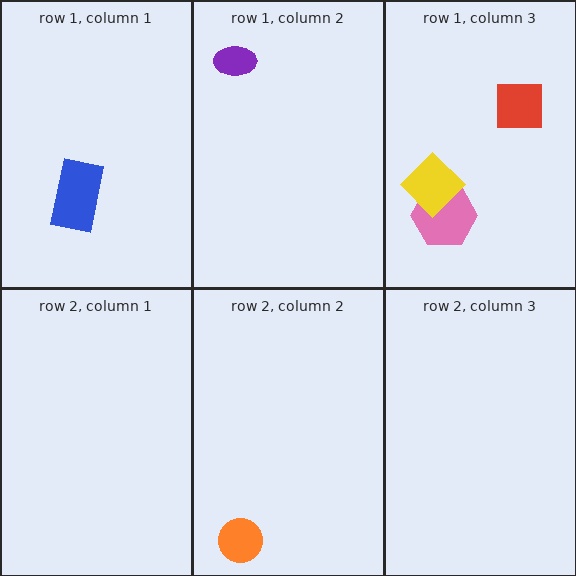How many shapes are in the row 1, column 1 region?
1.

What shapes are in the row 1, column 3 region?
The pink hexagon, the yellow diamond, the red square.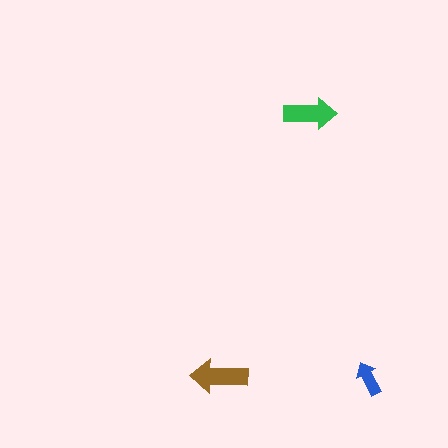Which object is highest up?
The green arrow is topmost.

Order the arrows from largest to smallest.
the brown one, the green one, the blue one.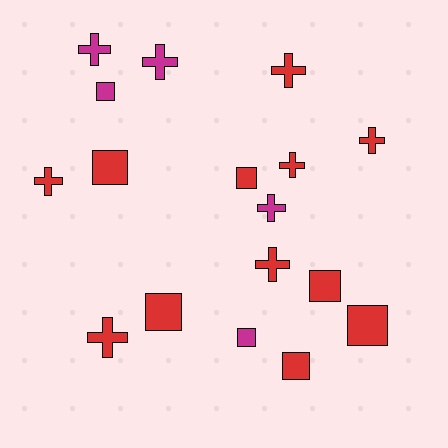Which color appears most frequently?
Red, with 12 objects.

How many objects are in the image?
There are 17 objects.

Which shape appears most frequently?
Cross, with 9 objects.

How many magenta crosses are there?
There are 3 magenta crosses.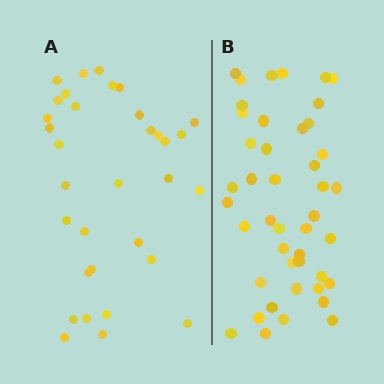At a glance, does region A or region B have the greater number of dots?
Region B (the right region) has more dots.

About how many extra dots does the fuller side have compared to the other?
Region B has roughly 12 or so more dots than region A.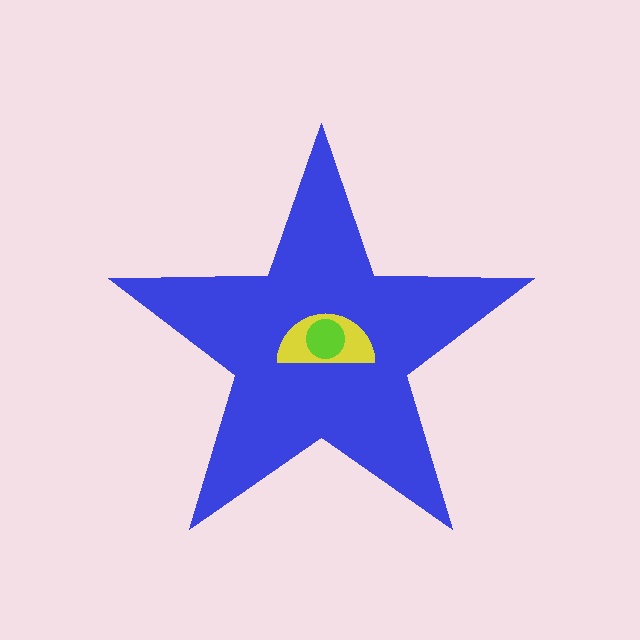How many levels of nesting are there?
3.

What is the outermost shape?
The blue star.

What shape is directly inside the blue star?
The yellow semicircle.